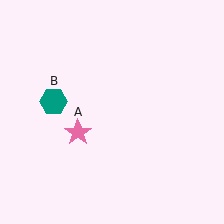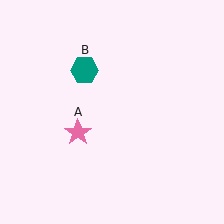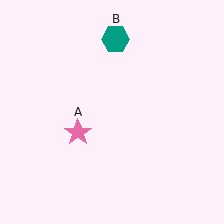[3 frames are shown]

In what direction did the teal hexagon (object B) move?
The teal hexagon (object B) moved up and to the right.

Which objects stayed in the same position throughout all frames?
Pink star (object A) remained stationary.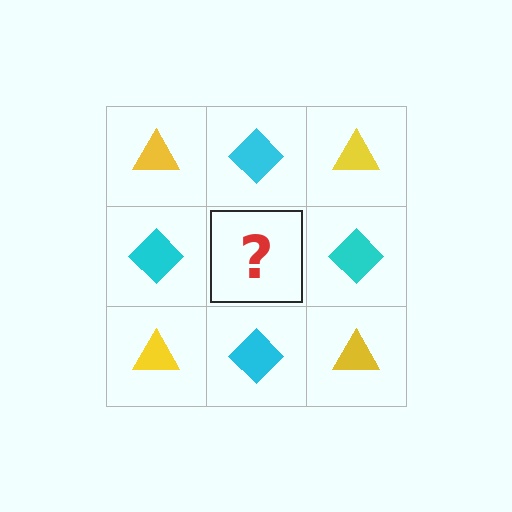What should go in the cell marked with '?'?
The missing cell should contain a yellow triangle.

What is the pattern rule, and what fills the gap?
The rule is that it alternates yellow triangle and cyan diamond in a checkerboard pattern. The gap should be filled with a yellow triangle.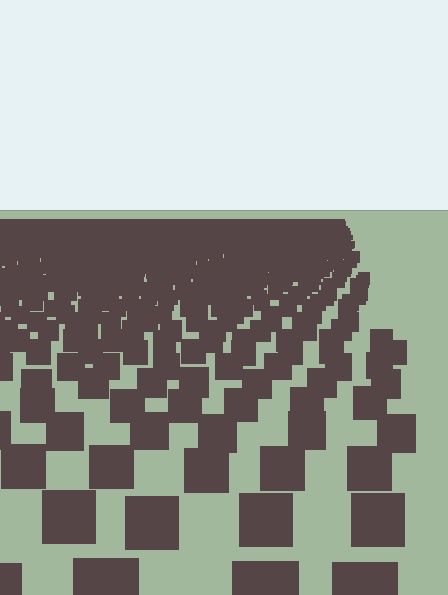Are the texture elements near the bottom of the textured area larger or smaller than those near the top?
Larger. Near the bottom, elements are closer to the viewer and appear at a bigger on-screen size.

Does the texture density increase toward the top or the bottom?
Density increases toward the top.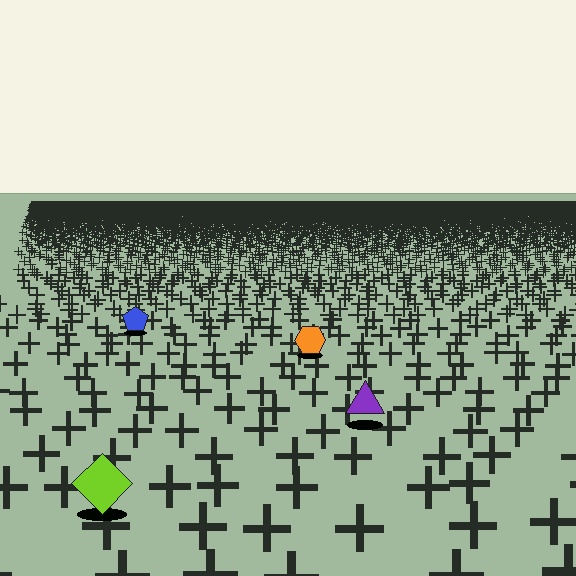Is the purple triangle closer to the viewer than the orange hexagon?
Yes. The purple triangle is closer — you can tell from the texture gradient: the ground texture is coarser near it.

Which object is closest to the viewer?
The lime diamond is closest. The texture marks near it are larger and more spread out.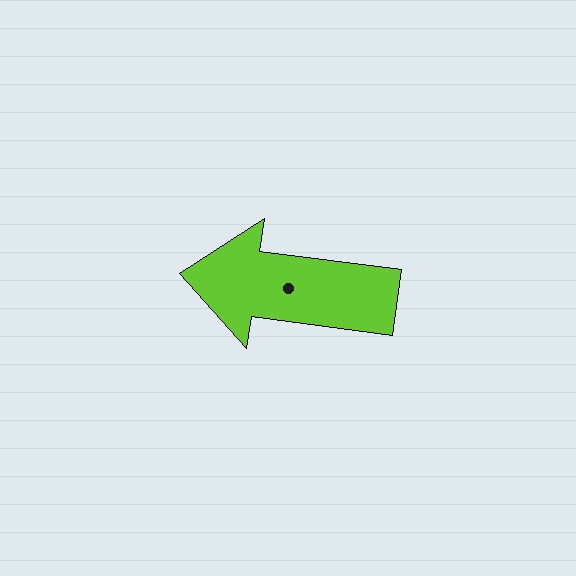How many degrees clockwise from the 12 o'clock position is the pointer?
Approximately 278 degrees.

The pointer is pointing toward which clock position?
Roughly 9 o'clock.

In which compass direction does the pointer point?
West.